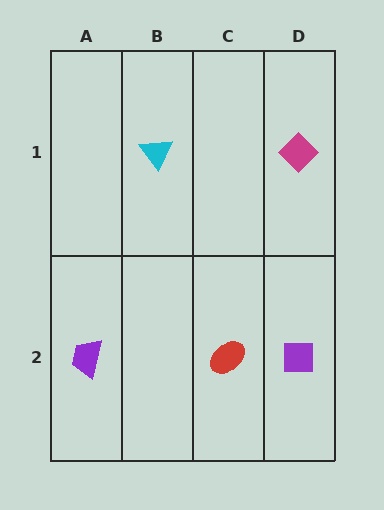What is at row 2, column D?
A purple square.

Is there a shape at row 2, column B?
No, that cell is empty.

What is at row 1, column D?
A magenta diamond.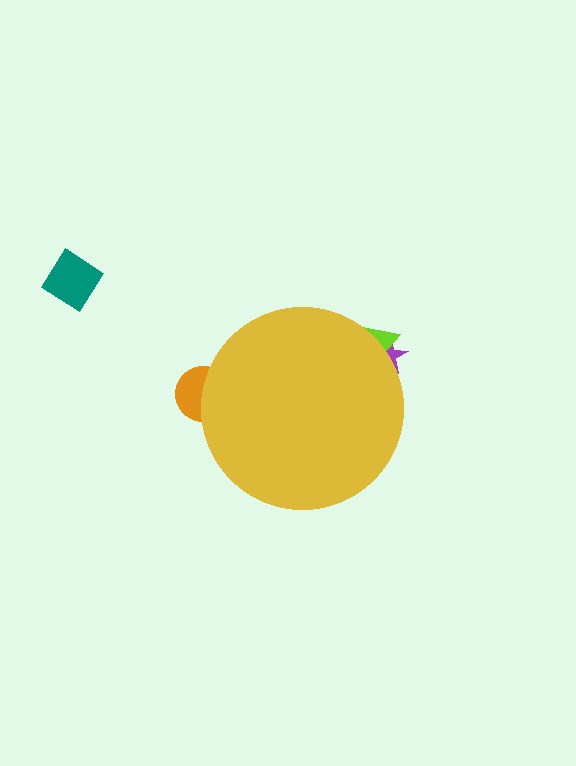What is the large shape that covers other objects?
A yellow circle.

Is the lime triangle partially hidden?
Yes, the lime triangle is partially hidden behind the yellow circle.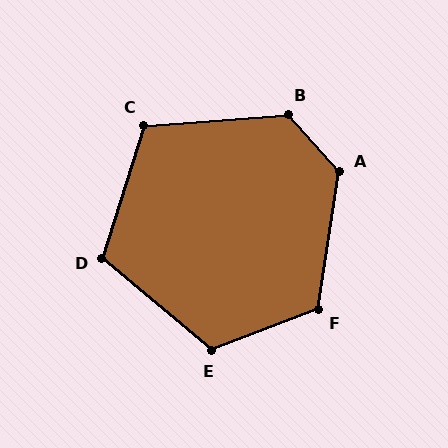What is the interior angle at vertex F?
Approximately 120 degrees (obtuse).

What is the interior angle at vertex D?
Approximately 112 degrees (obtuse).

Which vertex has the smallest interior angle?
C, at approximately 112 degrees.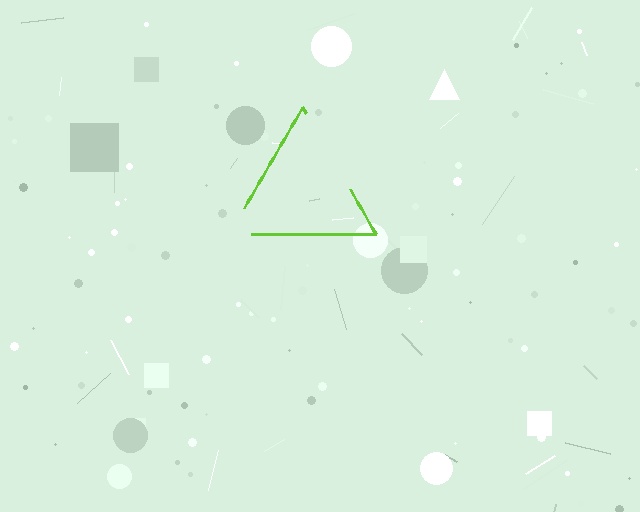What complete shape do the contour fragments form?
The contour fragments form a triangle.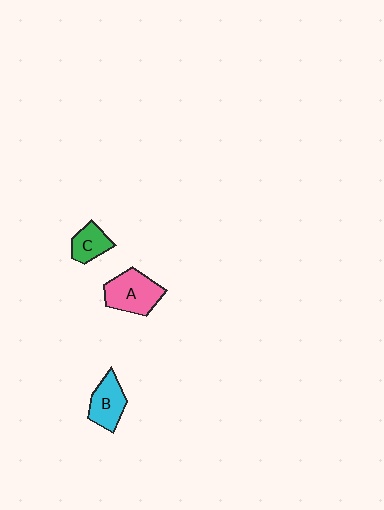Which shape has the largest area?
Shape A (pink).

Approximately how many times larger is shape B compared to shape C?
Approximately 1.3 times.